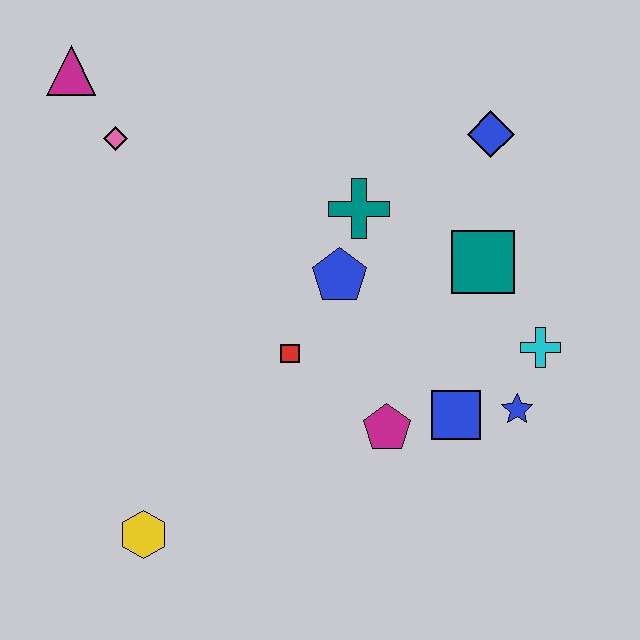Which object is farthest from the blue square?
The magenta triangle is farthest from the blue square.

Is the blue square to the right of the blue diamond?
No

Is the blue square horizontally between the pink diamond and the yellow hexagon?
No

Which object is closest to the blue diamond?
The teal square is closest to the blue diamond.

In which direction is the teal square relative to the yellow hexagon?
The teal square is to the right of the yellow hexagon.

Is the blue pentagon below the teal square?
Yes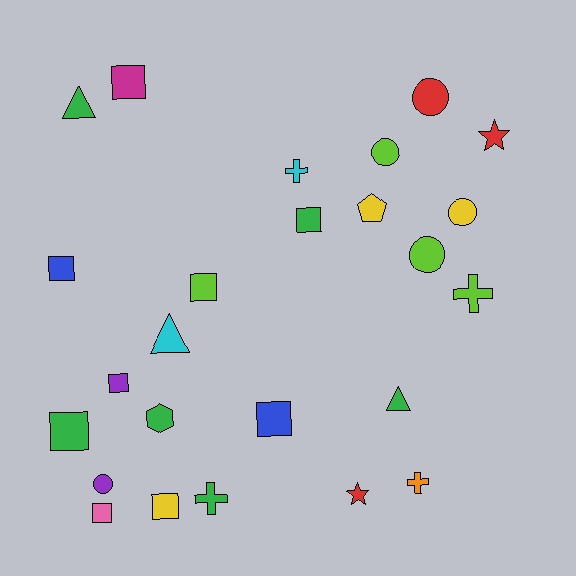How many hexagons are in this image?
There is 1 hexagon.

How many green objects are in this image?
There are 6 green objects.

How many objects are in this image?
There are 25 objects.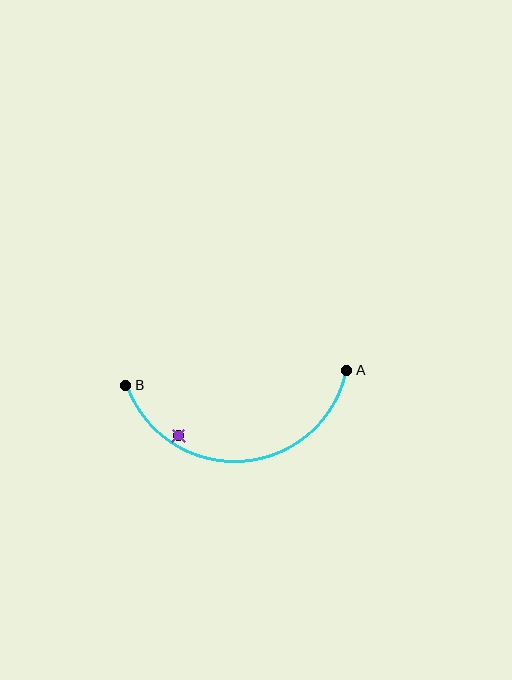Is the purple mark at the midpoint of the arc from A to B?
No — the purple mark does not lie on the arc at all. It sits slightly inside the curve.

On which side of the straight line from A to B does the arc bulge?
The arc bulges below the straight line connecting A and B.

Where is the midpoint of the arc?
The arc midpoint is the point on the curve farthest from the straight line joining A and B. It sits below that line.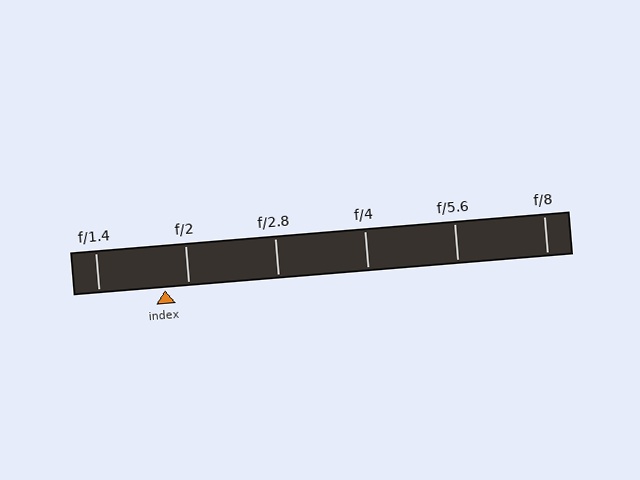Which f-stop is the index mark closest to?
The index mark is closest to f/2.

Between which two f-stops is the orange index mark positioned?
The index mark is between f/1.4 and f/2.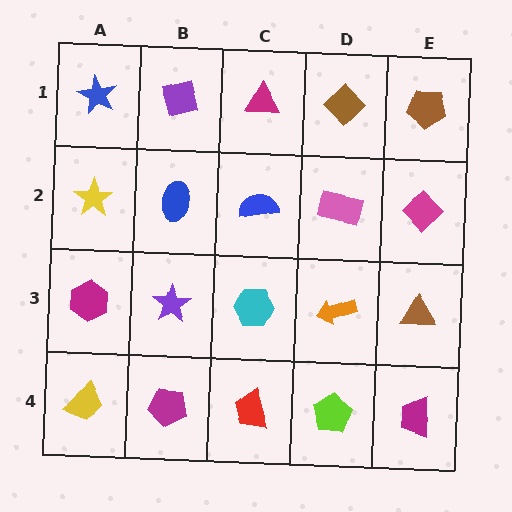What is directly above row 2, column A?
A blue star.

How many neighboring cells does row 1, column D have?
3.